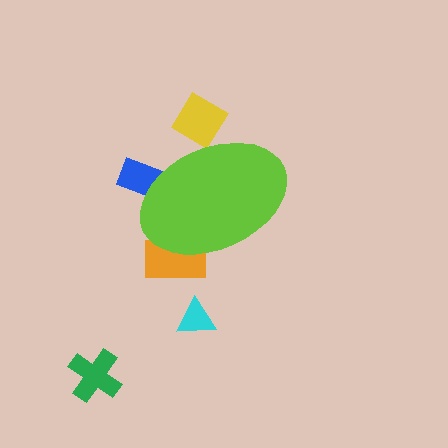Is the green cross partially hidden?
No, the green cross is fully visible.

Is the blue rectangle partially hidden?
Yes, the blue rectangle is partially hidden behind the lime ellipse.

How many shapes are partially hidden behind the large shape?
3 shapes are partially hidden.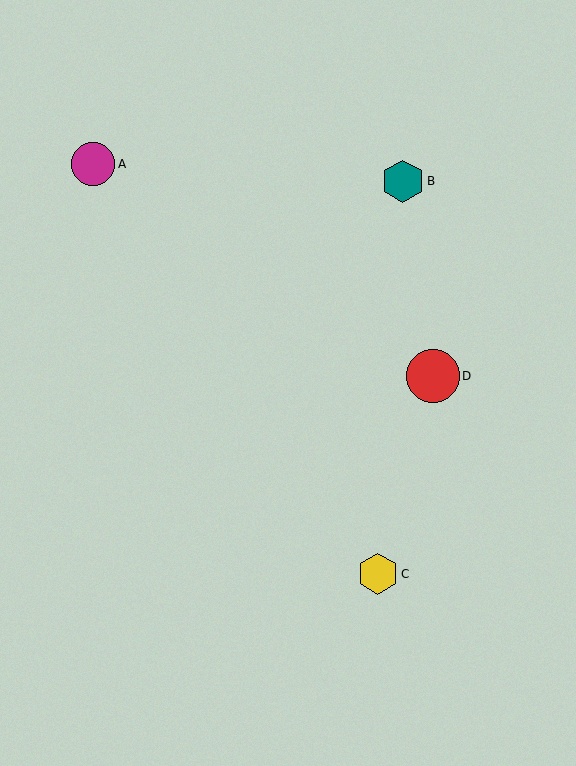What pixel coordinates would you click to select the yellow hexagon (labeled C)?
Click at (378, 574) to select the yellow hexagon C.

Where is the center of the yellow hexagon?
The center of the yellow hexagon is at (378, 574).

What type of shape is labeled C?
Shape C is a yellow hexagon.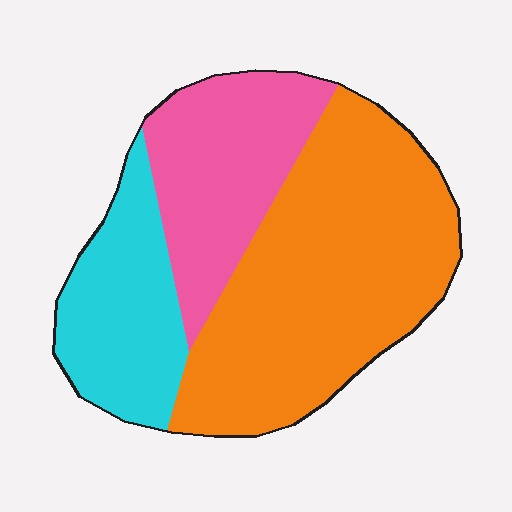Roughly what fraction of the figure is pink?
Pink takes up between a quarter and a half of the figure.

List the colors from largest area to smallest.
From largest to smallest: orange, pink, cyan.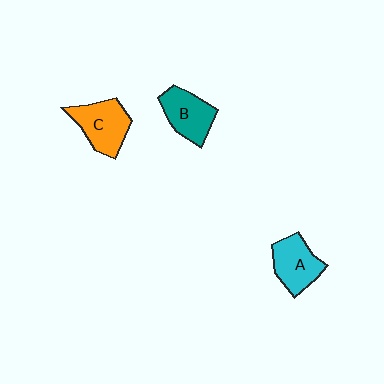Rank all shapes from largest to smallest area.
From largest to smallest: C (orange), A (cyan), B (teal).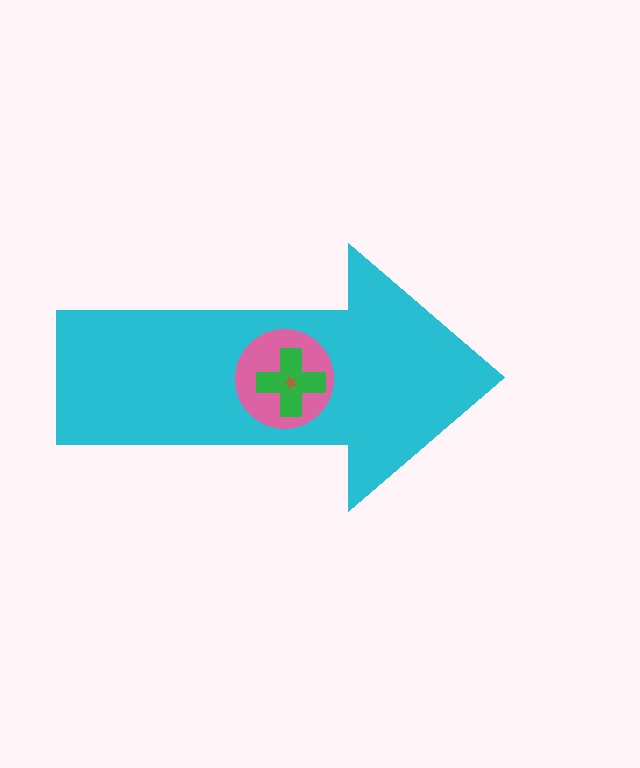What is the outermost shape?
The cyan arrow.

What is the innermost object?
The brown star.